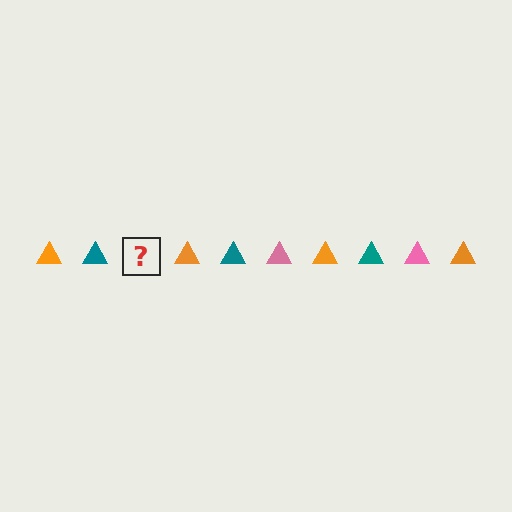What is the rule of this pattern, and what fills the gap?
The rule is that the pattern cycles through orange, teal, pink triangles. The gap should be filled with a pink triangle.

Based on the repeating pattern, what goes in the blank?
The blank should be a pink triangle.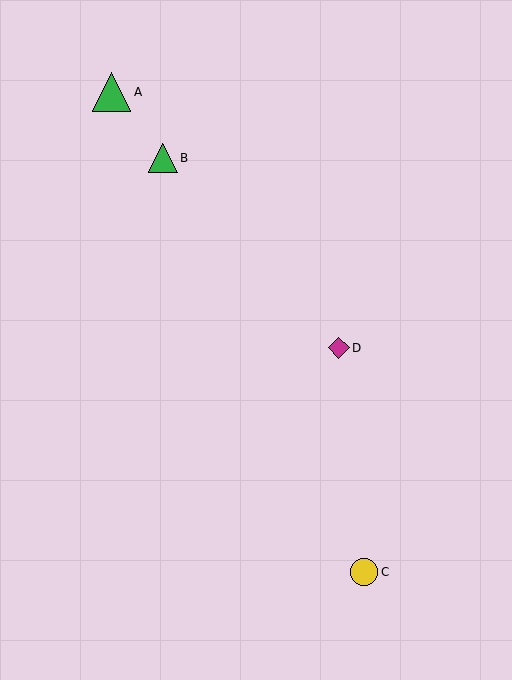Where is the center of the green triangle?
The center of the green triangle is at (112, 92).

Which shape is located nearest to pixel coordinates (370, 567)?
The yellow circle (labeled C) at (364, 572) is nearest to that location.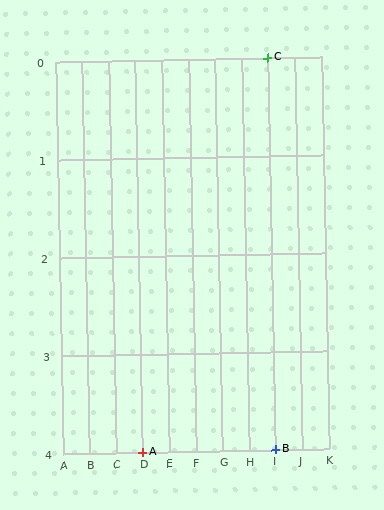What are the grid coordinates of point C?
Point C is at grid coordinates (I, 0).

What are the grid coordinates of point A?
Point A is at grid coordinates (D, 4).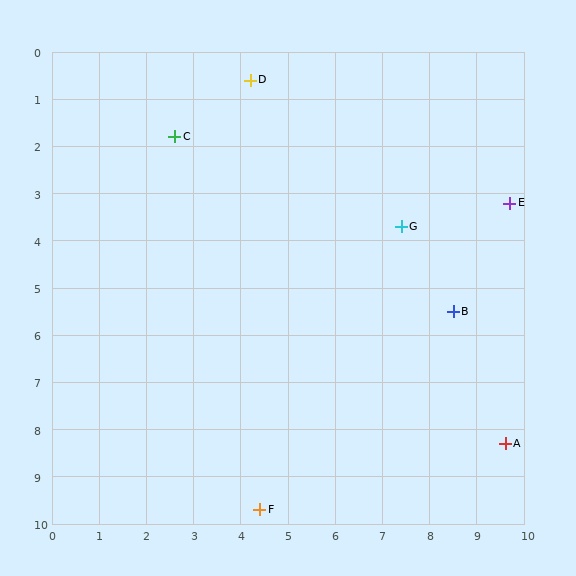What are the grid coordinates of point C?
Point C is at approximately (2.6, 1.8).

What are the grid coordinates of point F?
Point F is at approximately (4.4, 9.7).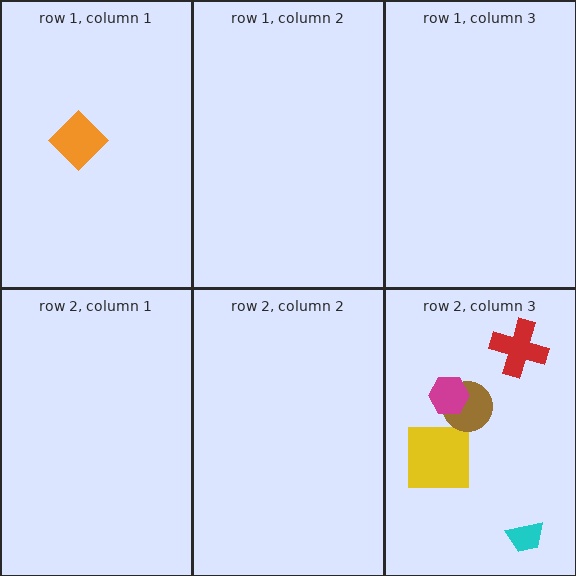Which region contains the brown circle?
The row 2, column 3 region.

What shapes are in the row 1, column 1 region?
The orange diamond.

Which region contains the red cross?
The row 2, column 3 region.